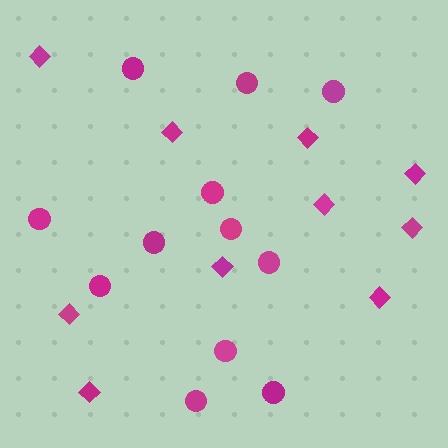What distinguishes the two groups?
There are 2 groups: one group of circles (12) and one group of diamonds (10).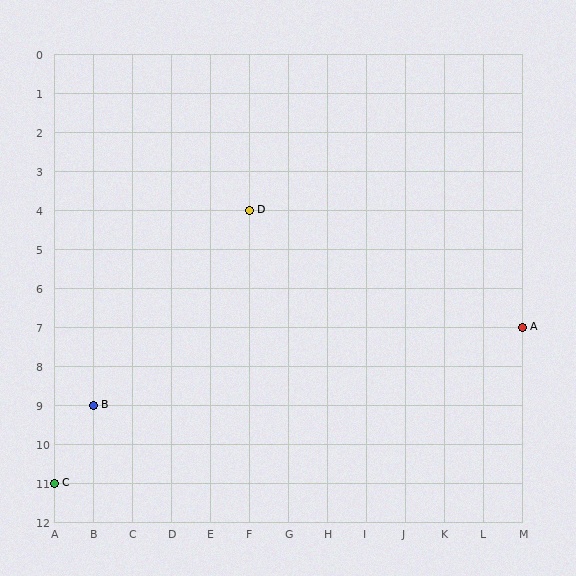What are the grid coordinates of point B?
Point B is at grid coordinates (B, 9).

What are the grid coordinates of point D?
Point D is at grid coordinates (F, 4).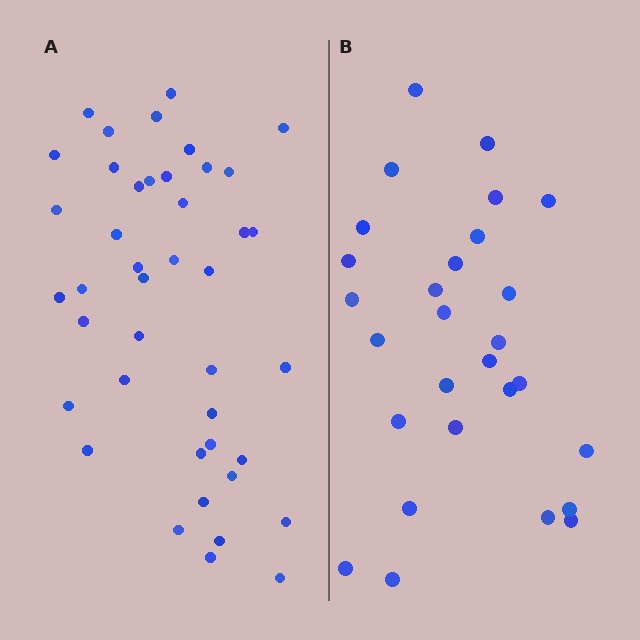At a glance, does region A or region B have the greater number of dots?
Region A (the left region) has more dots.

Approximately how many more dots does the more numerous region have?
Region A has approximately 15 more dots than region B.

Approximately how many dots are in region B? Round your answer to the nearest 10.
About 30 dots. (The exact count is 28, which rounds to 30.)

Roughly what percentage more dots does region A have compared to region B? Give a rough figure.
About 50% more.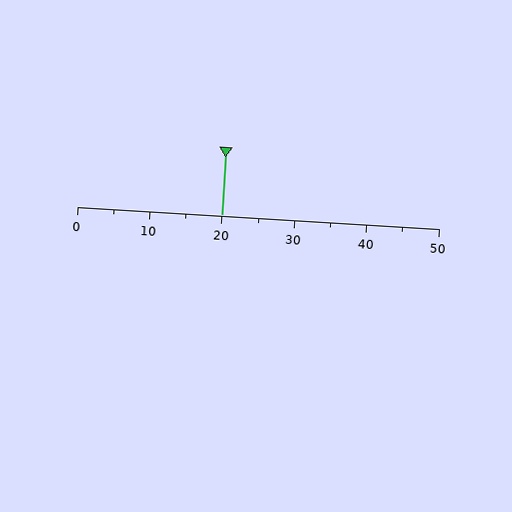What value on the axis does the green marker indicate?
The marker indicates approximately 20.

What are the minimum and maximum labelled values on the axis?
The axis runs from 0 to 50.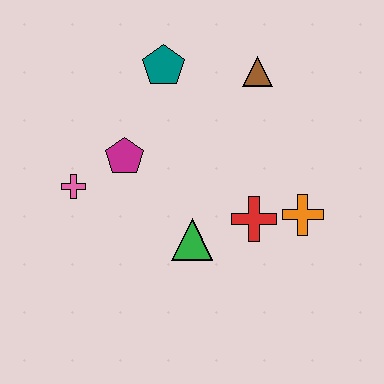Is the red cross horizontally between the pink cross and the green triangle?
No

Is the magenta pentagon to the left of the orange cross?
Yes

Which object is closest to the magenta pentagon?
The pink cross is closest to the magenta pentagon.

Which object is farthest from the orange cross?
The pink cross is farthest from the orange cross.